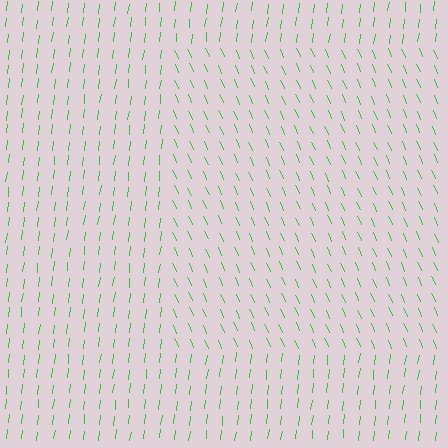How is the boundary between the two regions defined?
The boundary is defined purely by a change in line orientation (approximately 30 degrees difference). All lines are the same color and thickness.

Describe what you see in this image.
The image is filled with small green line segments. A rectangle region in the image has lines oriented differently from the surrounding lines, creating a visible texture boundary.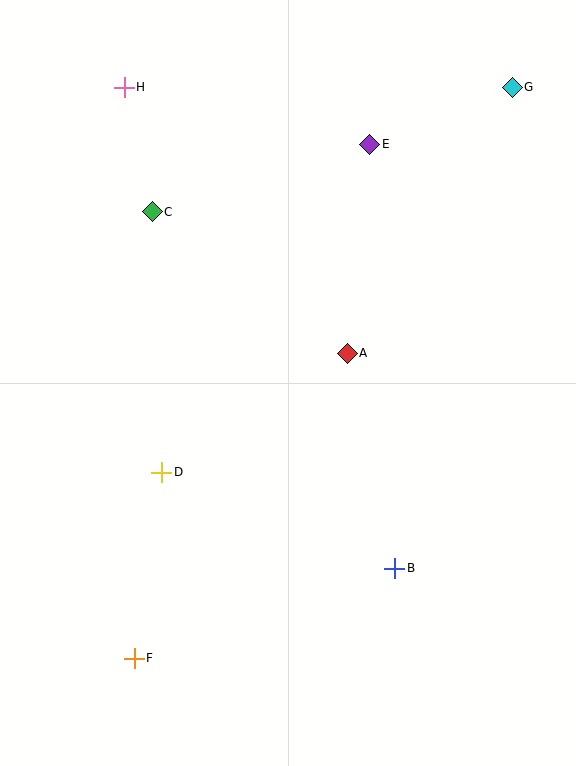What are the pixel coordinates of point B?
Point B is at (395, 568).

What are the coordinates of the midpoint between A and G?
The midpoint between A and G is at (430, 220).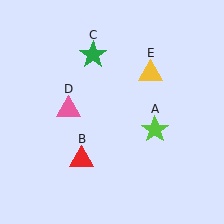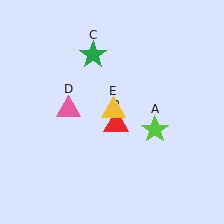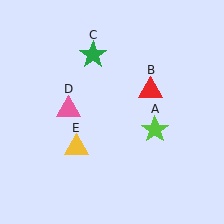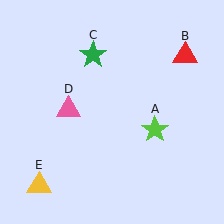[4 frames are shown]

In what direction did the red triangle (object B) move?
The red triangle (object B) moved up and to the right.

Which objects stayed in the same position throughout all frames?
Lime star (object A) and green star (object C) and pink triangle (object D) remained stationary.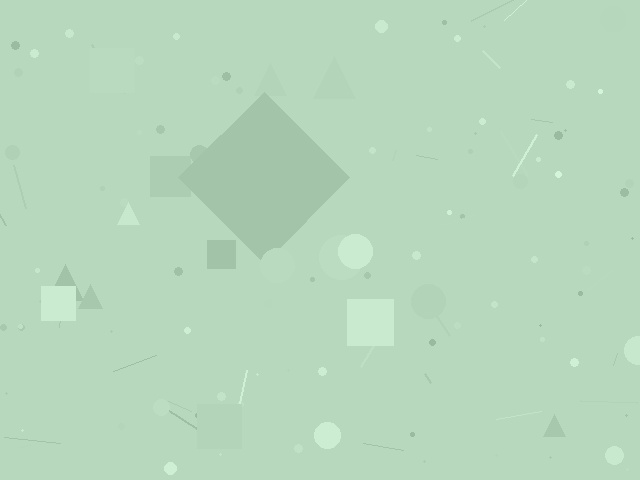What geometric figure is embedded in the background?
A diamond is embedded in the background.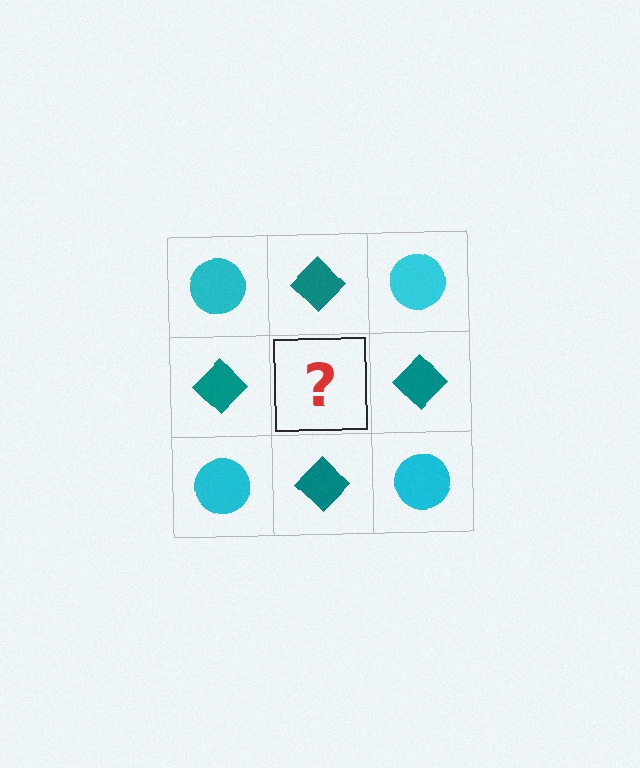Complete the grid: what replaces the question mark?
The question mark should be replaced with a cyan circle.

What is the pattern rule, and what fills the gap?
The rule is that it alternates cyan circle and teal diamond in a checkerboard pattern. The gap should be filled with a cyan circle.